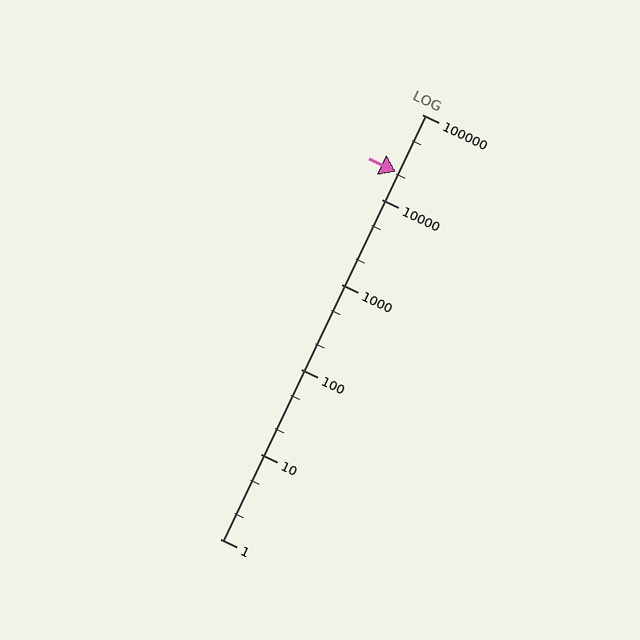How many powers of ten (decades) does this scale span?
The scale spans 5 decades, from 1 to 100000.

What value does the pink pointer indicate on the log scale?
The pointer indicates approximately 21000.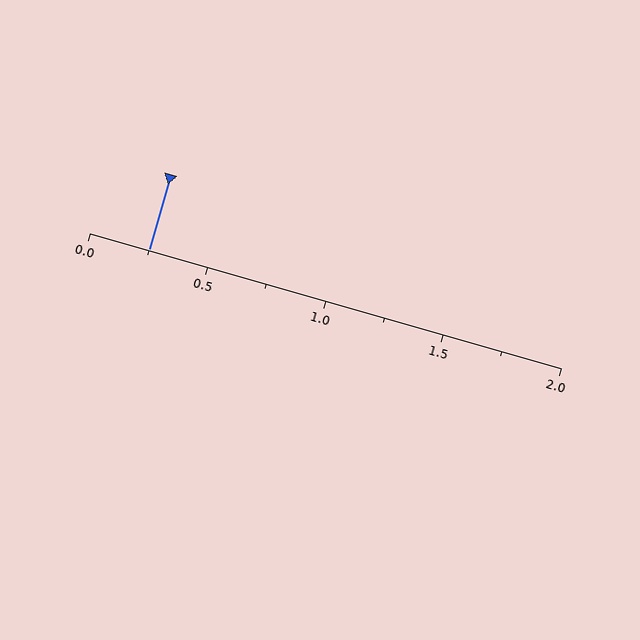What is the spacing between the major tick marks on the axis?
The major ticks are spaced 0.5 apart.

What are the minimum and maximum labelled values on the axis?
The axis runs from 0.0 to 2.0.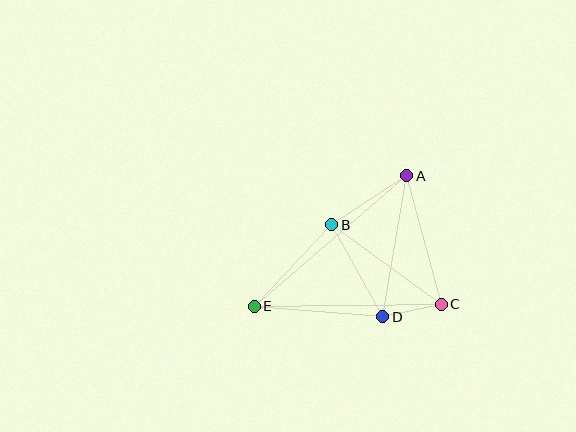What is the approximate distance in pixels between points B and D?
The distance between B and D is approximately 105 pixels.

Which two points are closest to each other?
Points C and D are closest to each other.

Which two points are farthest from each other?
Points A and E are farthest from each other.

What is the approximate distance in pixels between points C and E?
The distance between C and E is approximately 187 pixels.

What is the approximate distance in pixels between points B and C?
The distance between B and C is approximately 135 pixels.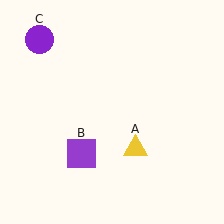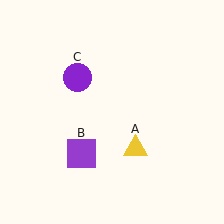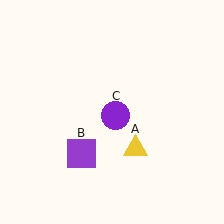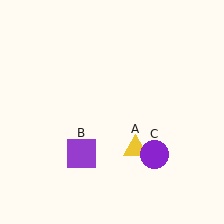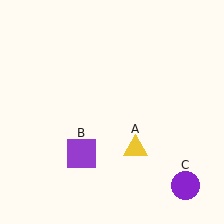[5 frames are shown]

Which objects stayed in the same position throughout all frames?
Yellow triangle (object A) and purple square (object B) remained stationary.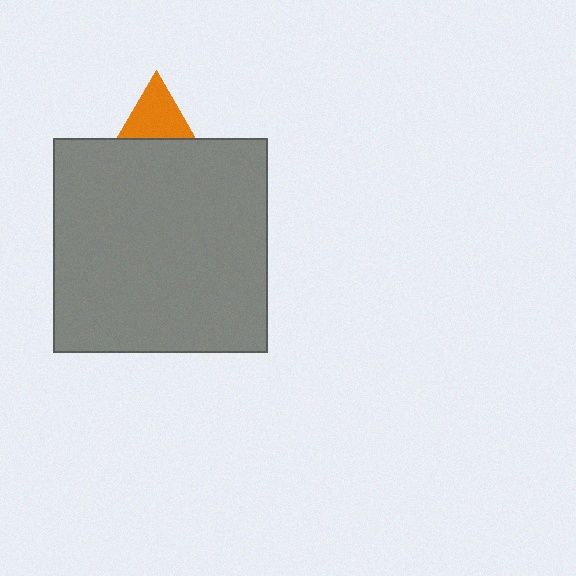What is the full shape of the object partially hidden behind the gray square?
The partially hidden object is an orange triangle.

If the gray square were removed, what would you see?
You would see the complete orange triangle.